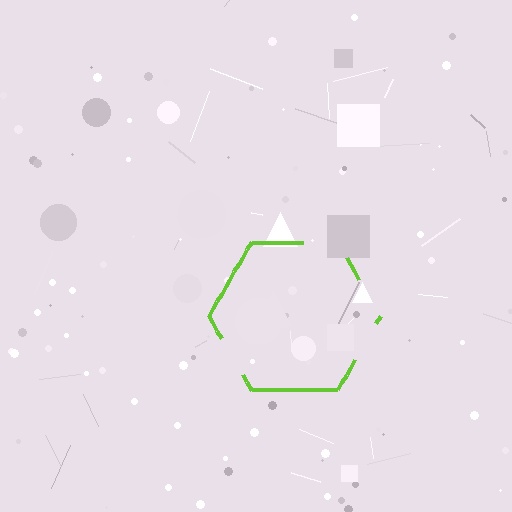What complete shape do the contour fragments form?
The contour fragments form a hexagon.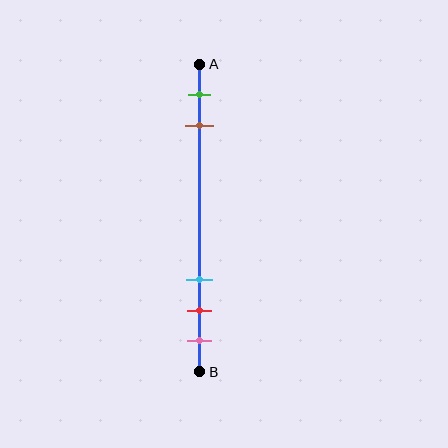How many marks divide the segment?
There are 5 marks dividing the segment.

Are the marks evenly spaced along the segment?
No, the marks are not evenly spaced.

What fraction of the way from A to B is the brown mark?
The brown mark is approximately 20% (0.2) of the way from A to B.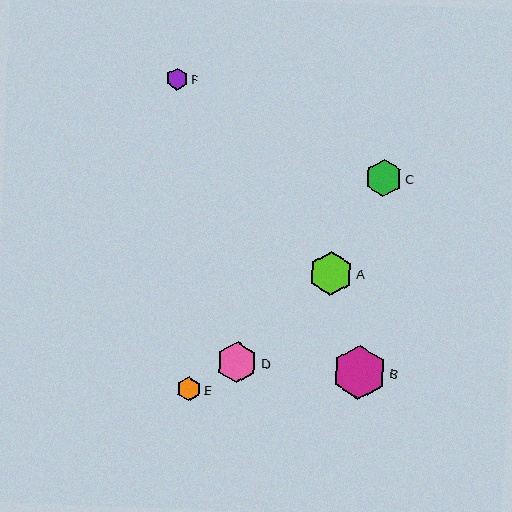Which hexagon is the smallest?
Hexagon F is the smallest with a size of approximately 22 pixels.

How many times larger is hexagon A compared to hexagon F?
Hexagon A is approximately 2.0 times the size of hexagon F.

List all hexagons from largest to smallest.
From largest to smallest: B, A, D, C, E, F.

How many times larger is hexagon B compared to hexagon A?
Hexagon B is approximately 1.2 times the size of hexagon A.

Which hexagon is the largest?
Hexagon B is the largest with a size of approximately 54 pixels.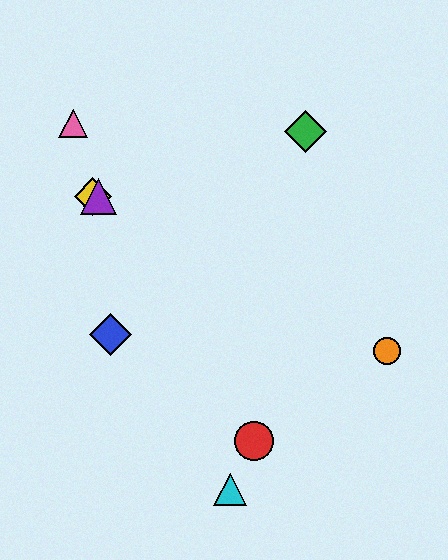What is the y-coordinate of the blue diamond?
The blue diamond is at y≈334.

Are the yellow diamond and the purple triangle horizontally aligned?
Yes, both are at y≈197.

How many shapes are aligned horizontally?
2 shapes (the yellow diamond, the purple triangle) are aligned horizontally.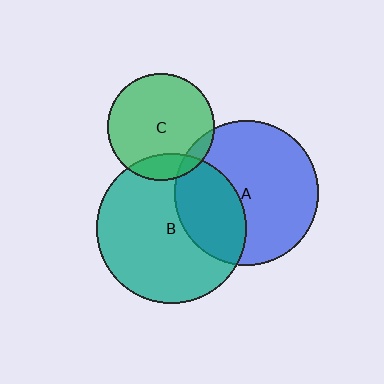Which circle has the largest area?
Circle B (teal).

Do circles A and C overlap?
Yes.